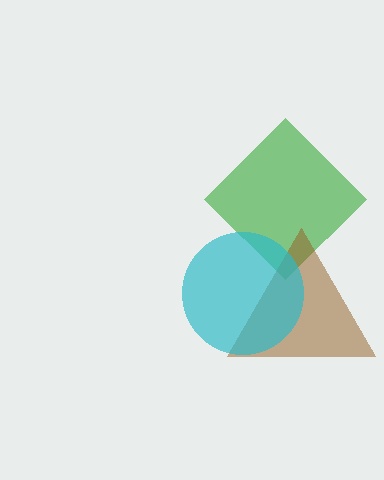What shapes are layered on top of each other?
The layered shapes are: a green diamond, a brown triangle, a cyan circle.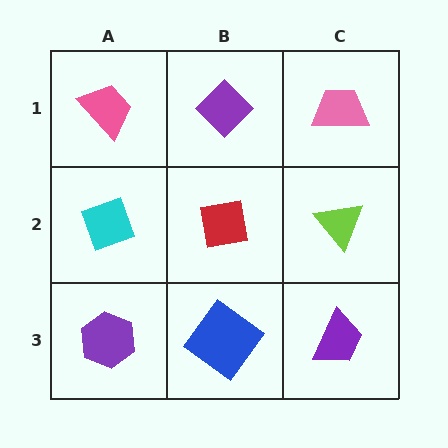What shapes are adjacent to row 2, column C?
A pink trapezoid (row 1, column C), a purple trapezoid (row 3, column C), a red square (row 2, column B).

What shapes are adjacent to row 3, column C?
A lime triangle (row 2, column C), a blue diamond (row 3, column B).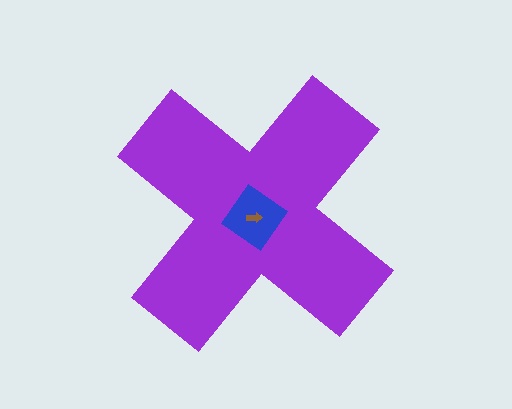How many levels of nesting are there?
3.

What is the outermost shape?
The purple cross.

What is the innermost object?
The brown arrow.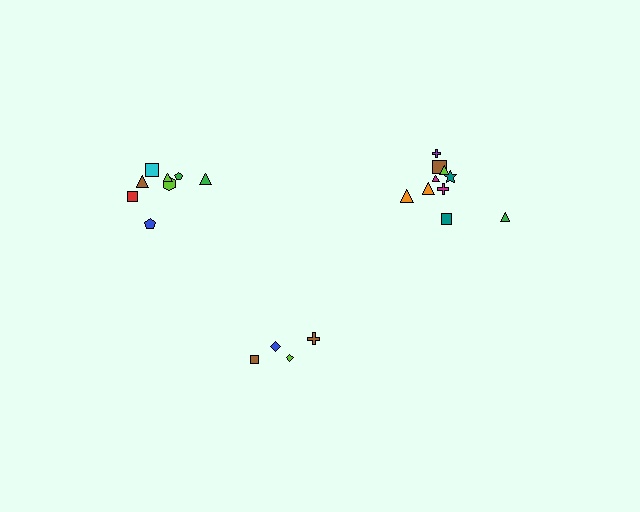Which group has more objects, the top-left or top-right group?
The top-right group.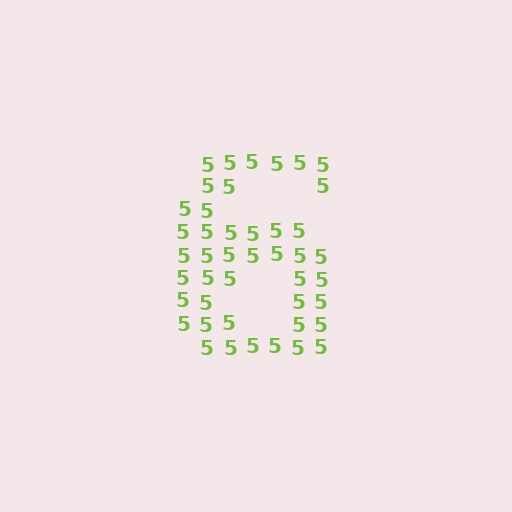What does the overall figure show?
The overall figure shows the digit 6.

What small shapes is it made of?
It is made of small digit 5's.